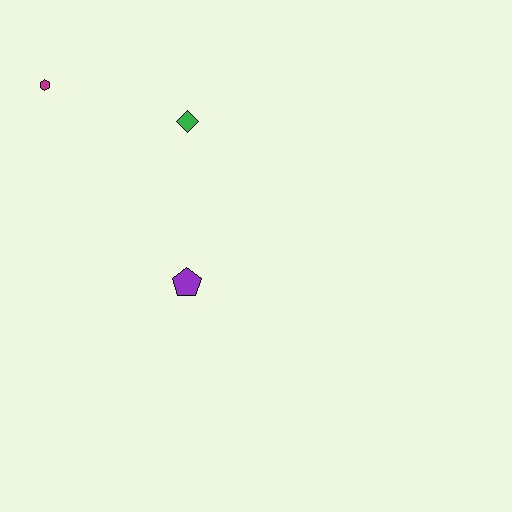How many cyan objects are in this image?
There are no cyan objects.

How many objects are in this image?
There are 3 objects.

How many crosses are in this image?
There are no crosses.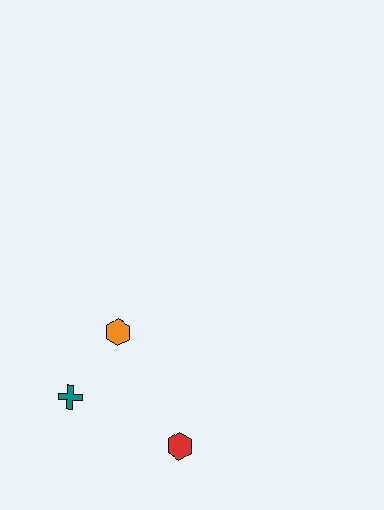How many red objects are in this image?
There is 1 red object.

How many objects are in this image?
There are 3 objects.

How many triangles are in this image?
There are no triangles.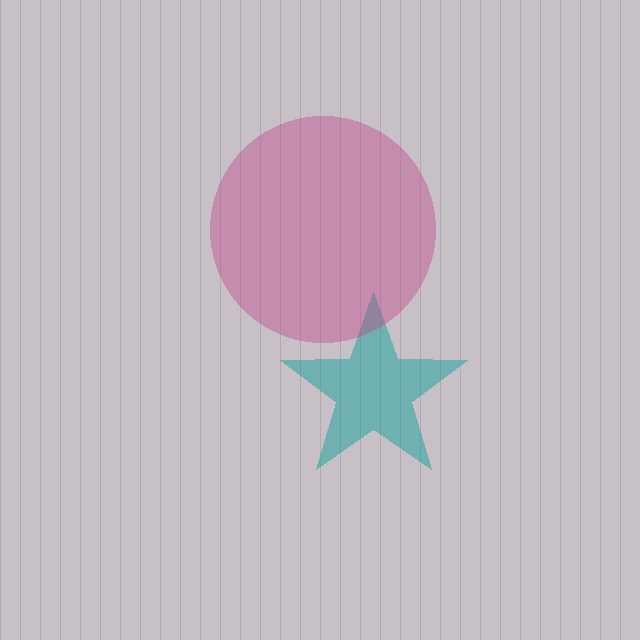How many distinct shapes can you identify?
There are 2 distinct shapes: a teal star, a magenta circle.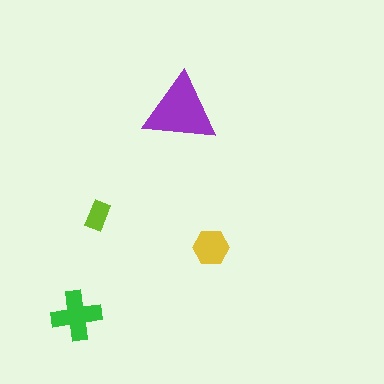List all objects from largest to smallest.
The purple triangle, the green cross, the yellow hexagon, the lime rectangle.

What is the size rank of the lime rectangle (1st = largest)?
4th.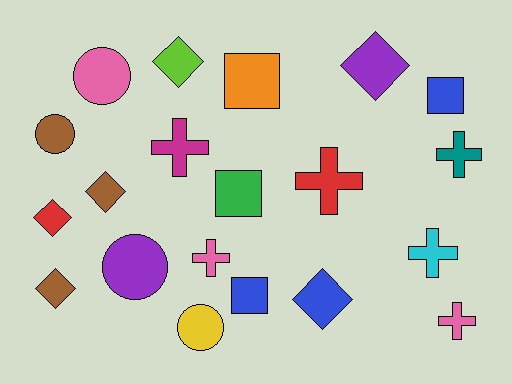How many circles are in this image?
There are 4 circles.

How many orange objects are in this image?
There is 1 orange object.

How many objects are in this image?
There are 20 objects.